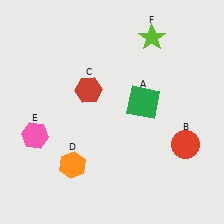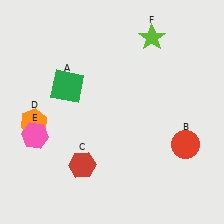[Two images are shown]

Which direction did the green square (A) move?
The green square (A) moved left.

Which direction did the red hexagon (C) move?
The red hexagon (C) moved down.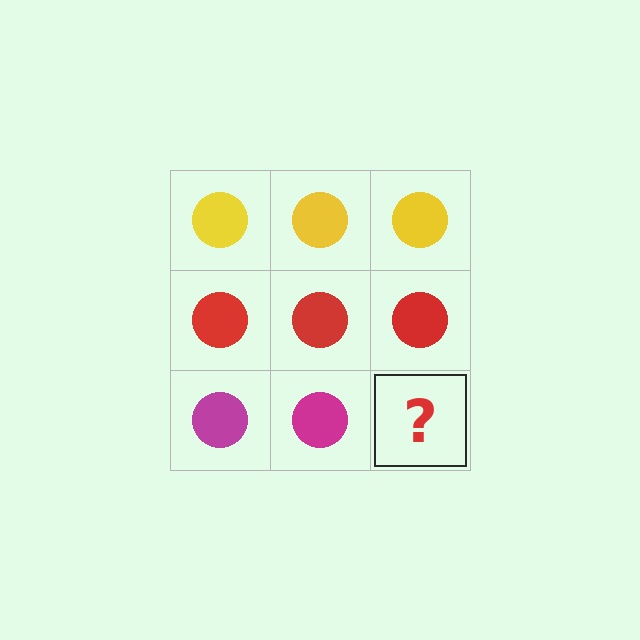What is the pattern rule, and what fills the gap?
The rule is that each row has a consistent color. The gap should be filled with a magenta circle.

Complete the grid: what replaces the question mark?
The question mark should be replaced with a magenta circle.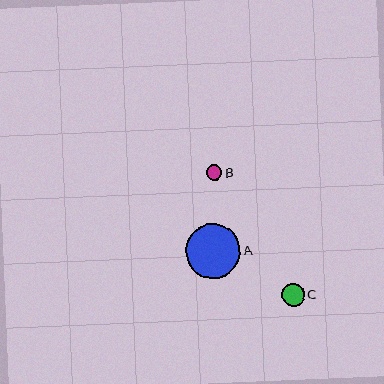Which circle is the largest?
Circle A is the largest with a size of approximately 55 pixels.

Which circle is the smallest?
Circle B is the smallest with a size of approximately 15 pixels.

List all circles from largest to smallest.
From largest to smallest: A, C, B.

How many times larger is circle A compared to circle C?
Circle A is approximately 2.4 times the size of circle C.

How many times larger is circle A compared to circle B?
Circle A is approximately 3.6 times the size of circle B.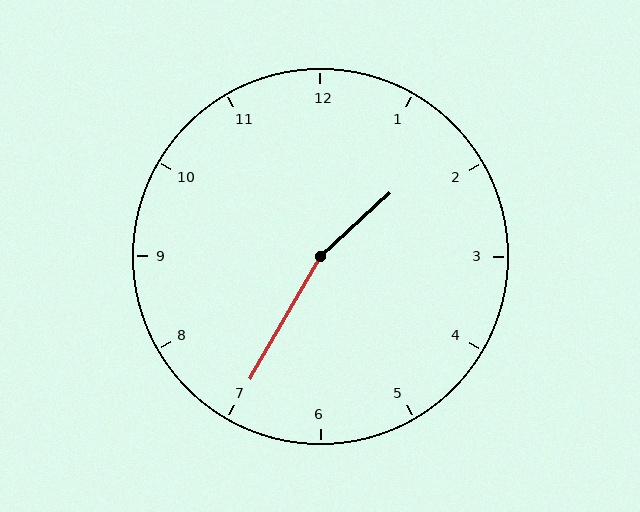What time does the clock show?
1:35.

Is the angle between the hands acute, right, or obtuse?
It is obtuse.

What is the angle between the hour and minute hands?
Approximately 162 degrees.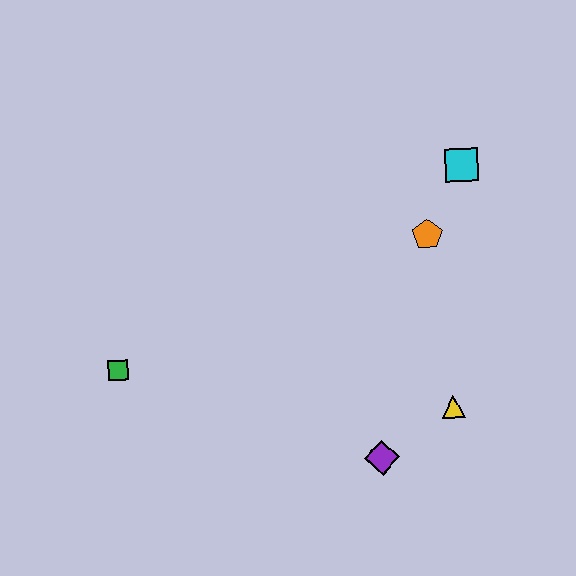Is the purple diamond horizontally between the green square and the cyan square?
Yes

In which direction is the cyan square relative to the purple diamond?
The cyan square is above the purple diamond.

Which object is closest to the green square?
The purple diamond is closest to the green square.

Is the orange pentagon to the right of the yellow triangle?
No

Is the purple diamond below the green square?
Yes